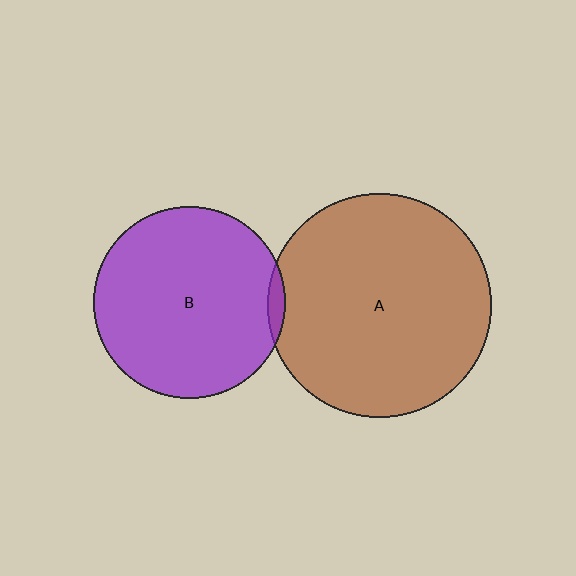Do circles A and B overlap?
Yes.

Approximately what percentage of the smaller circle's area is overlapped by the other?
Approximately 5%.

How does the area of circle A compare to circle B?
Approximately 1.4 times.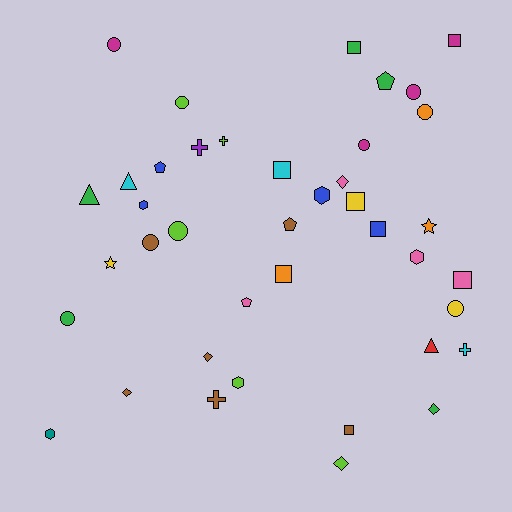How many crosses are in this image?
There are 4 crosses.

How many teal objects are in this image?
There is 1 teal object.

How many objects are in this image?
There are 40 objects.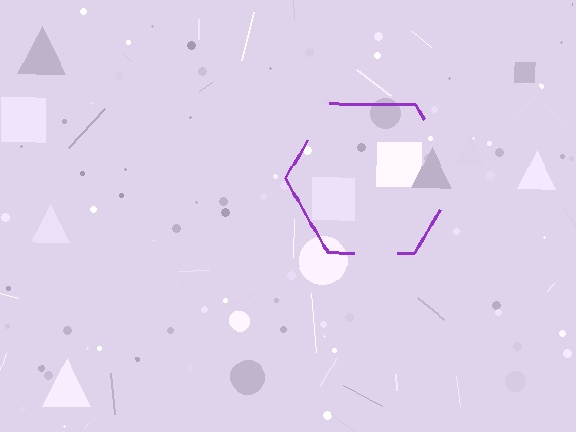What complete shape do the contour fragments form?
The contour fragments form a hexagon.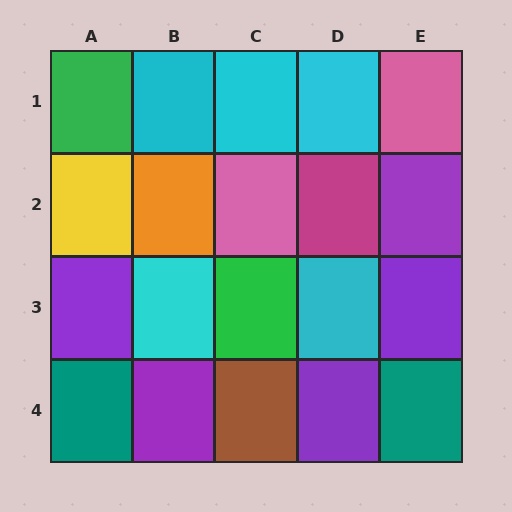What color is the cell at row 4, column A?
Teal.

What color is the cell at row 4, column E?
Teal.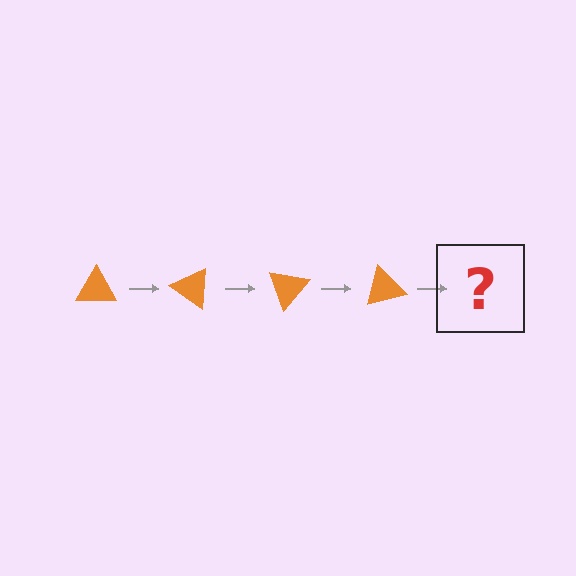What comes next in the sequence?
The next element should be an orange triangle rotated 140 degrees.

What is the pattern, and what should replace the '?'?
The pattern is that the triangle rotates 35 degrees each step. The '?' should be an orange triangle rotated 140 degrees.